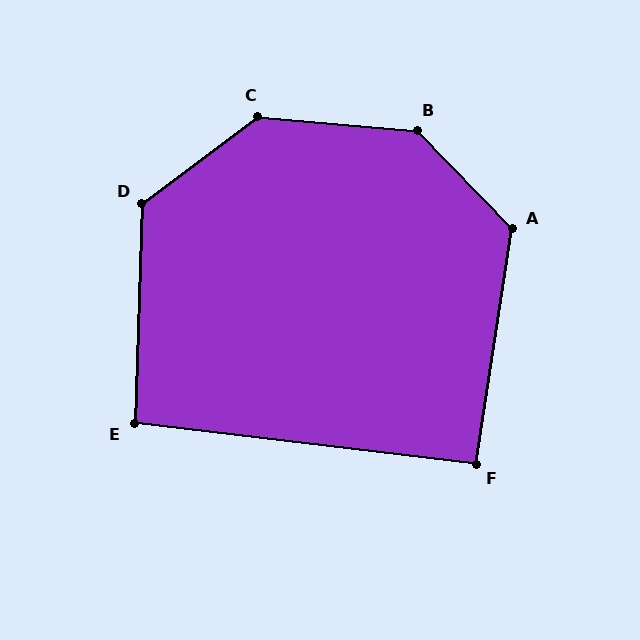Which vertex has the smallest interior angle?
F, at approximately 92 degrees.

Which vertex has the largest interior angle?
B, at approximately 139 degrees.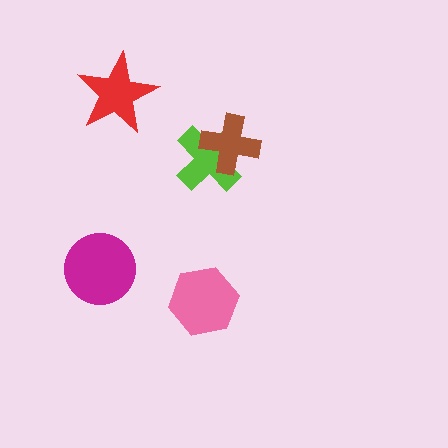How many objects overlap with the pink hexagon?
0 objects overlap with the pink hexagon.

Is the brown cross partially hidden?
No, no other shape covers it.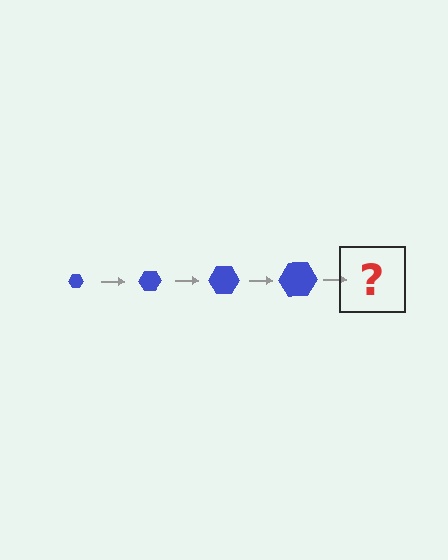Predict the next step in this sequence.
The next step is a blue hexagon, larger than the previous one.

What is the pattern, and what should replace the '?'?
The pattern is that the hexagon gets progressively larger each step. The '?' should be a blue hexagon, larger than the previous one.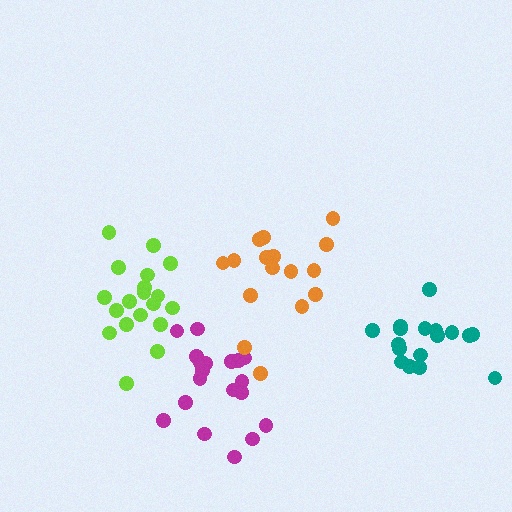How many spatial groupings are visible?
There are 4 spatial groupings.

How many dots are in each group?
Group 1: 17 dots, Group 2: 19 dots, Group 3: 16 dots, Group 4: 19 dots (71 total).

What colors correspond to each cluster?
The clusters are colored: teal, magenta, orange, lime.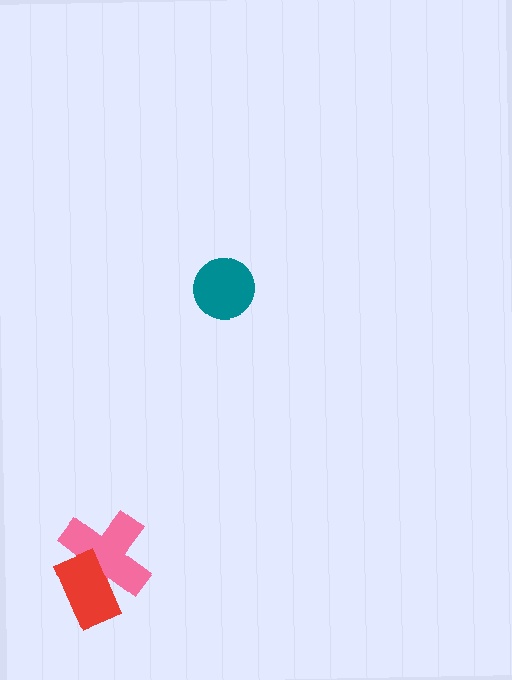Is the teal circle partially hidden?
No, no other shape covers it.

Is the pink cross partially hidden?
Yes, it is partially covered by another shape.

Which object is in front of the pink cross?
The red rectangle is in front of the pink cross.